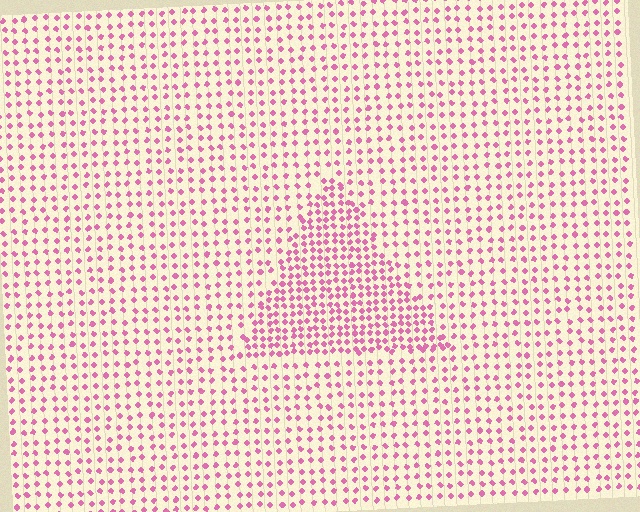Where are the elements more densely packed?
The elements are more densely packed inside the triangle boundary.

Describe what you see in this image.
The image contains small pink elements arranged at two different densities. A triangle-shaped region is visible where the elements are more densely packed than the surrounding area.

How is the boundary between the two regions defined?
The boundary is defined by a change in element density (approximately 1.9x ratio). All elements are the same color, size, and shape.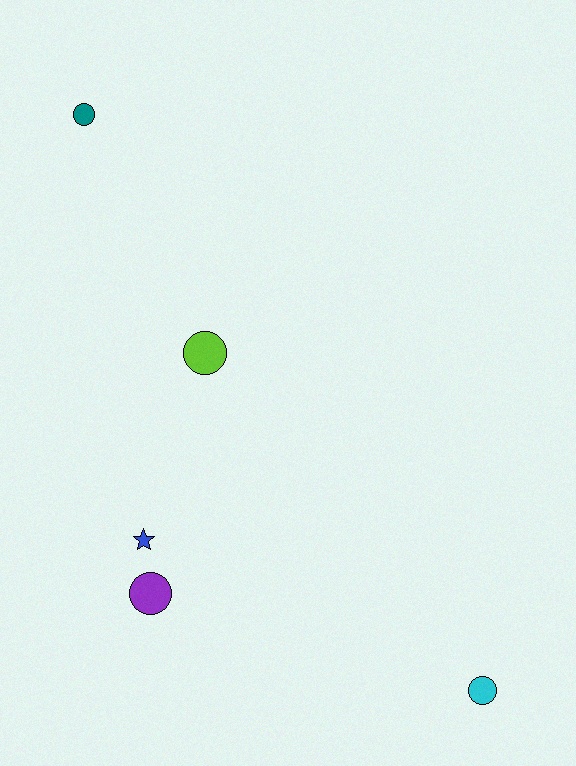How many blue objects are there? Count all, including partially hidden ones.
There is 1 blue object.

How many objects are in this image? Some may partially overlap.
There are 5 objects.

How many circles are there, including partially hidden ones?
There are 4 circles.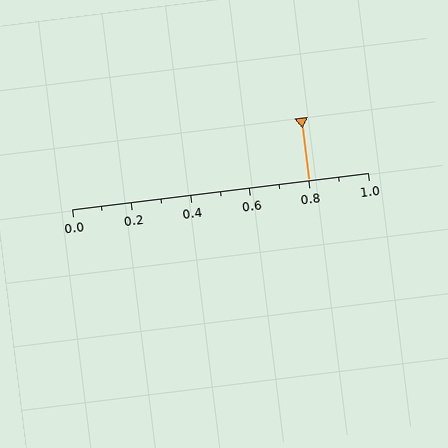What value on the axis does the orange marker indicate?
The marker indicates approximately 0.8.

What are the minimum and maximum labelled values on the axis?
The axis runs from 0.0 to 1.0.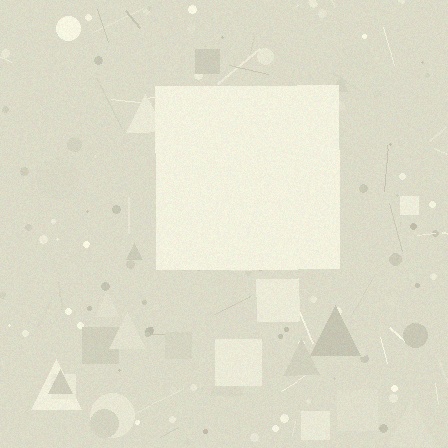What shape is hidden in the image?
A square is hidden in the image.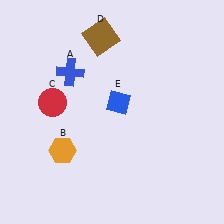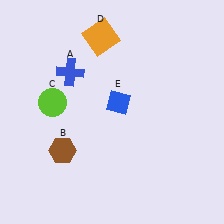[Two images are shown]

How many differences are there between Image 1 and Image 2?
There are 3 differences between the two images.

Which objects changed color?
B changed from orange to brown. C changed from red to lime. D changed from brown to orange.